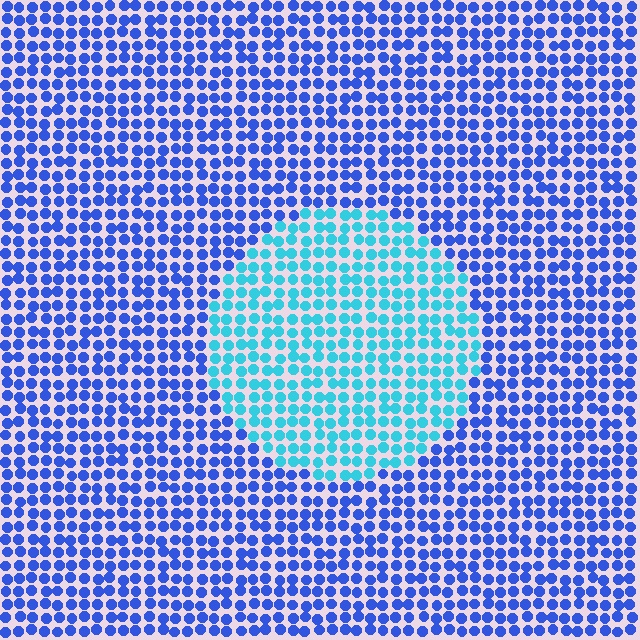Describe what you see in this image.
The image is filled with small blue elements in a uniform arrangement. A circle-shaped region is visible where the elements are tinted to a slightly different hue, forming a subtle color boundary.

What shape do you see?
I see a circle.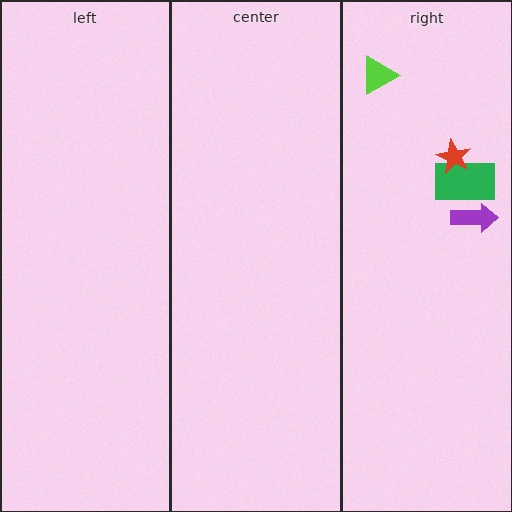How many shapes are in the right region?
4.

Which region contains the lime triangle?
The right region.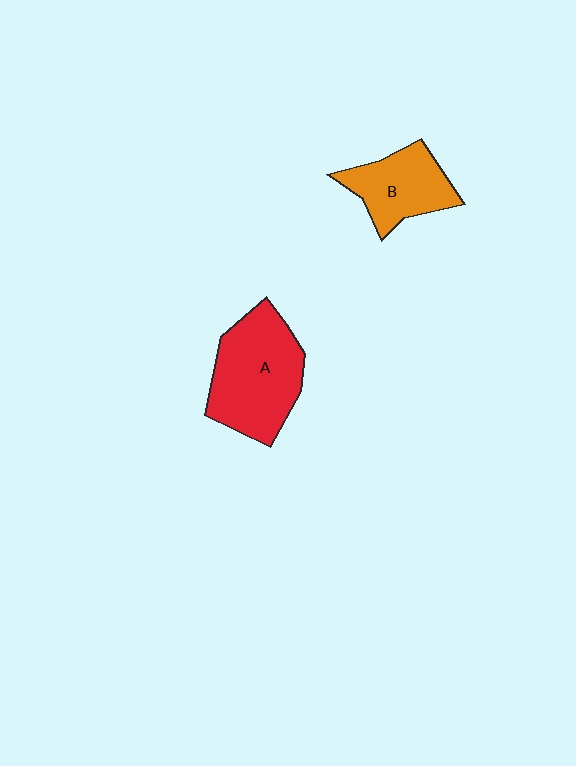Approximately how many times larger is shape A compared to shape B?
Approximately 1.5 times.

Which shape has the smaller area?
Shape B (orange).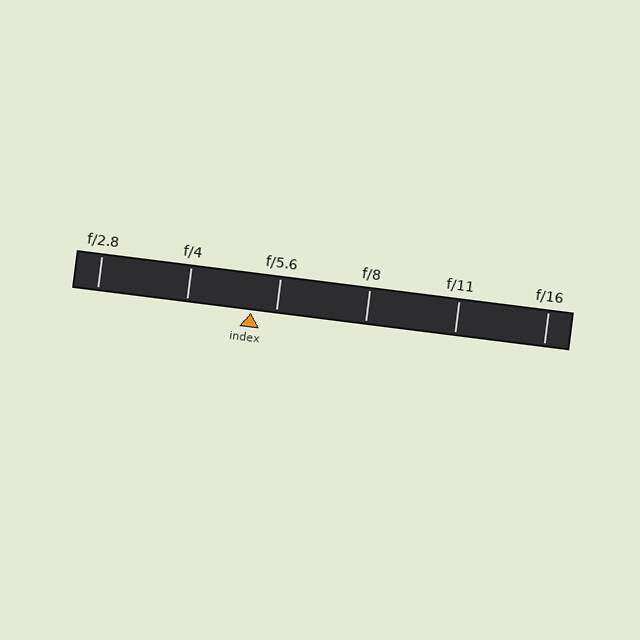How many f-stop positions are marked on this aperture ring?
There are 6 f-stop positions marked.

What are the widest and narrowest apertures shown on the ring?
The widest aperture shown is f/2.8 and the narrowest is f/16.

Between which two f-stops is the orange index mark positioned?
The index mark is between f/4 and f/5.6.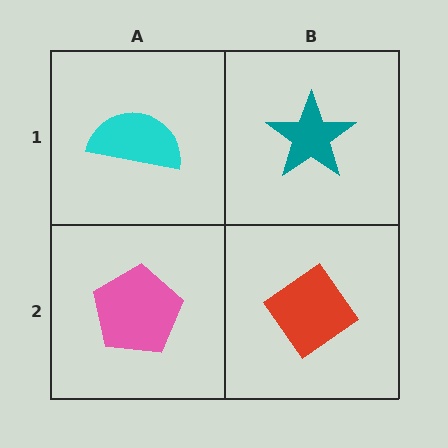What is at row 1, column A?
A cyan semicircle.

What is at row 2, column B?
A red diamond.